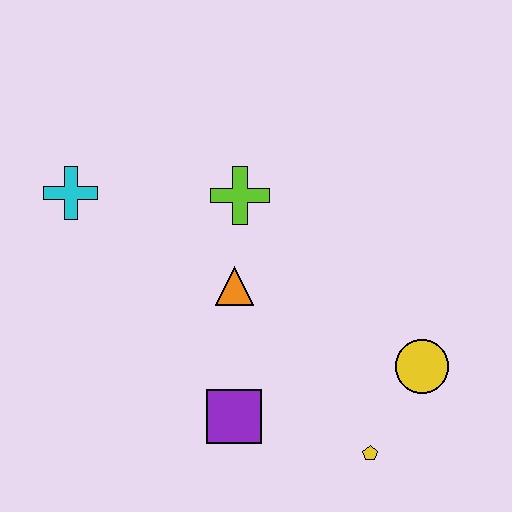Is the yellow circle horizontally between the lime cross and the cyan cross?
No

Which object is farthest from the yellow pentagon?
The cyan cross is farthest from the yellow pentagon.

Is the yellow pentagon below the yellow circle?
Yes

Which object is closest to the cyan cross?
The lime cross is closest to the cyan cross.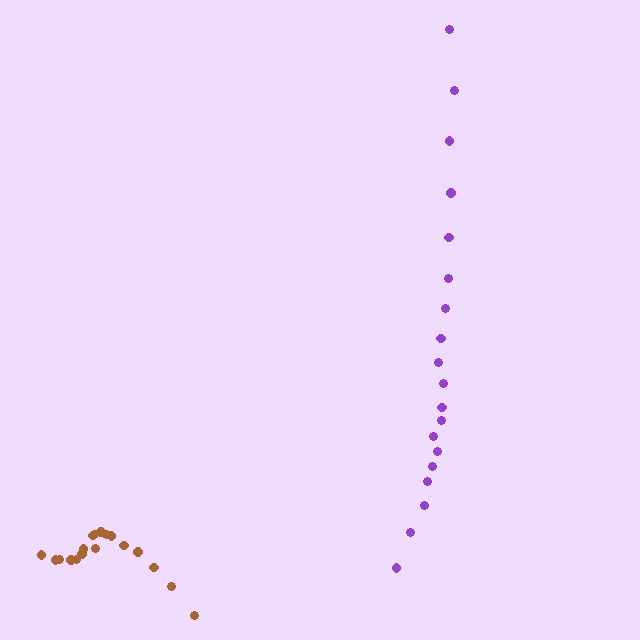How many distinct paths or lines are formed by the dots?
There are 2 distinct paths.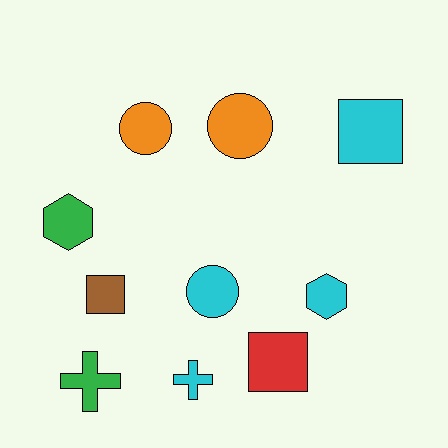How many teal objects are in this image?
There are no teal objects.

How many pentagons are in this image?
There are no pentagons.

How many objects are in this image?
There are 10 objects.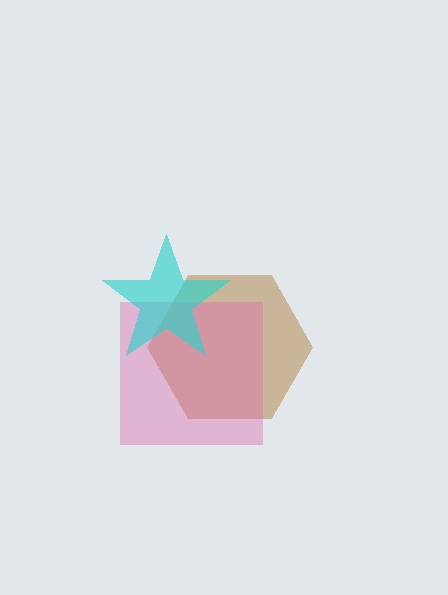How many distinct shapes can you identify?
There are 3 distinct shapes: a brown hexagon, a pink square, a cyan star.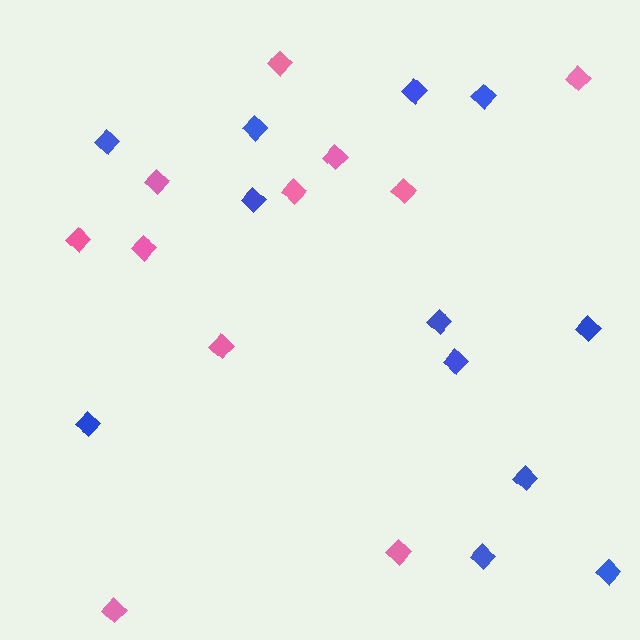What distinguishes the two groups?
There are 2 groups: one group of blue diamonds (12) and one group of pink diamonds (11).